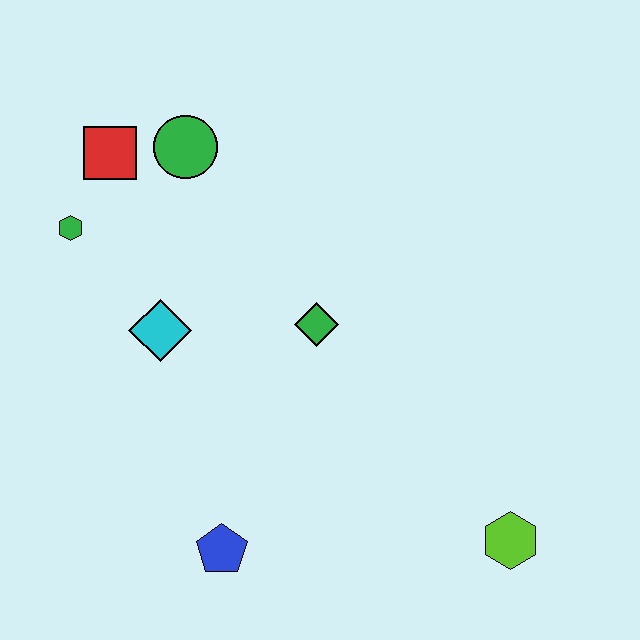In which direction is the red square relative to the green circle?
The red square is to the left of the green circle.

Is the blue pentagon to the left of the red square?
No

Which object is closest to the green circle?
The red square is closest to the green circle.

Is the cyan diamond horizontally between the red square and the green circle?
Yes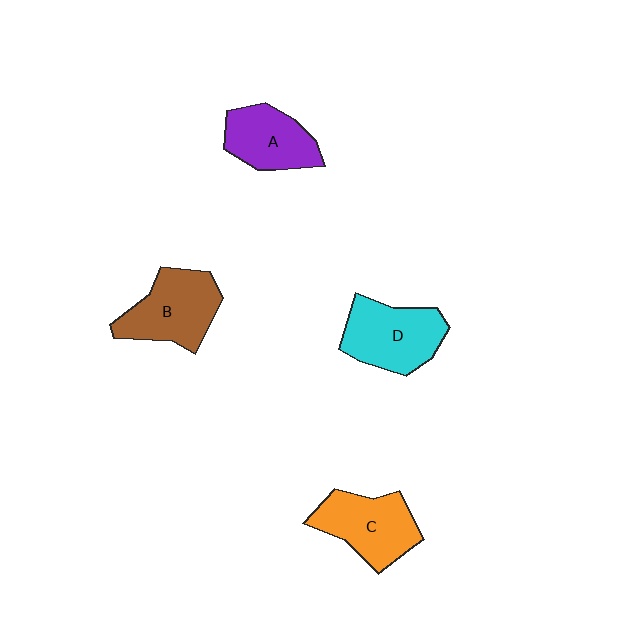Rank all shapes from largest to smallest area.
From largest to smallest: D (cyan), B (brown), C (orange), A (purple).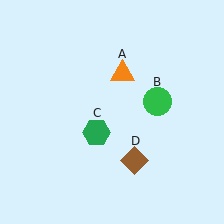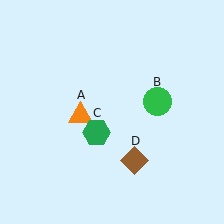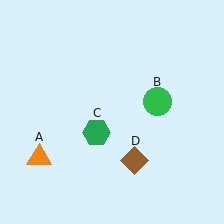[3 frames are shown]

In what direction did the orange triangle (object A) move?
The orange triangle (object A) moved down and to the left.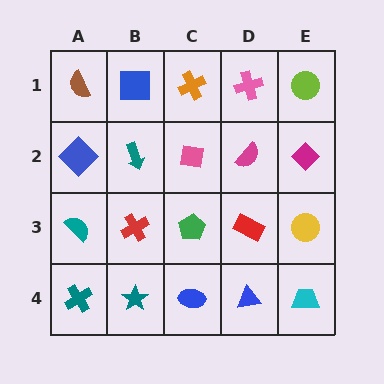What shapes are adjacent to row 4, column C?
A green pentagon (row 3, column C), a teal star (row 4, column B), a blue triangle (row 4, column D).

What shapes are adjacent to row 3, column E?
A magenta diamond (row 2, column E), a cyan trapezoid (row 4, column E), a red rectangle (row 3, column D).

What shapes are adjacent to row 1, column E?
A magenta diamond (row 2, column E), a pink cross (row 1, column D).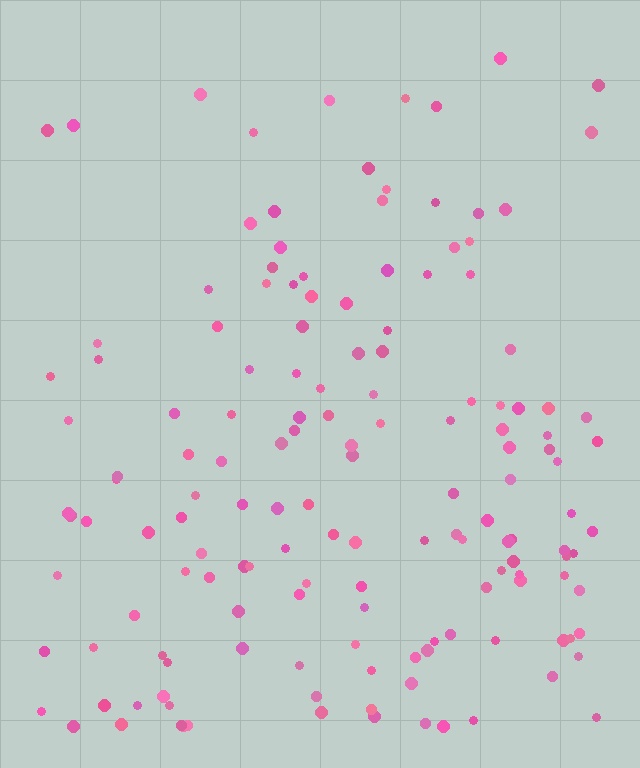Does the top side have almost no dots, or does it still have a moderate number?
Still a moderate number, just noticeably fewer than the bottom.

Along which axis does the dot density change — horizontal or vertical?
Vertical.